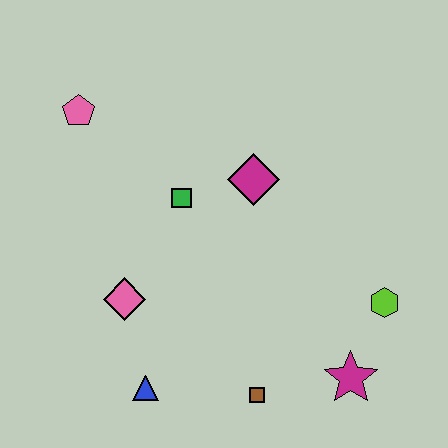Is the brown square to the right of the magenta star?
No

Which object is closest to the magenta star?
The lime hexagon is closest to the magenta star.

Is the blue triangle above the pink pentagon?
No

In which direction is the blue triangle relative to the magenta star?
The blue triangle is to the left of the magenta star.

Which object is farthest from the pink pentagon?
The magenta star is farthest from the pink pentagon.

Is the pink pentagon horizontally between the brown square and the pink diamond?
No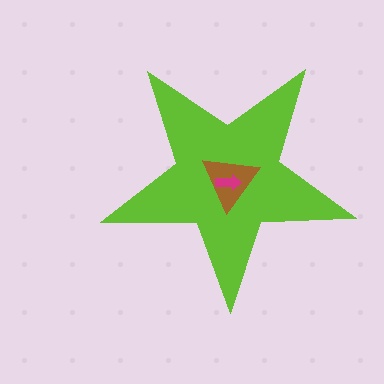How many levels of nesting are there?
3.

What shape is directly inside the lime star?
The brown triangle.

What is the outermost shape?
The lime star.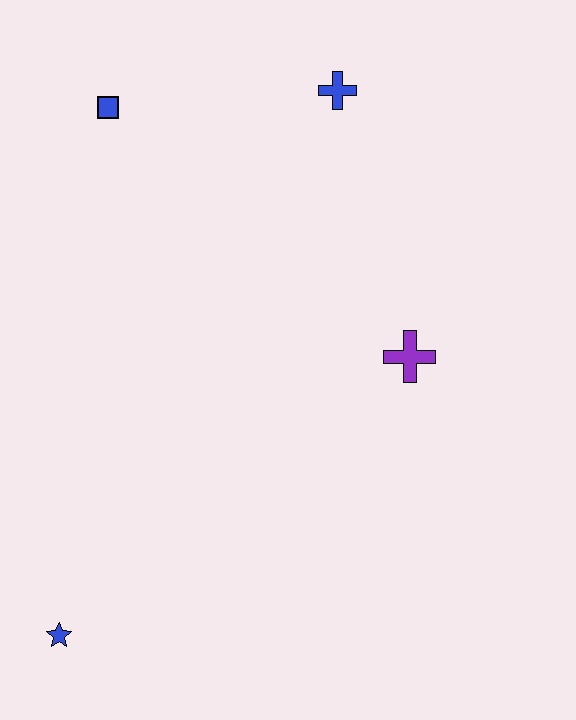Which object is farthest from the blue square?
The blue star is farthest from the blue square.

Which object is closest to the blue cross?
The blue square is closest to the blue cross.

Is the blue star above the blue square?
No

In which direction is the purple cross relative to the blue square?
The purple cross is to the right of the blue square.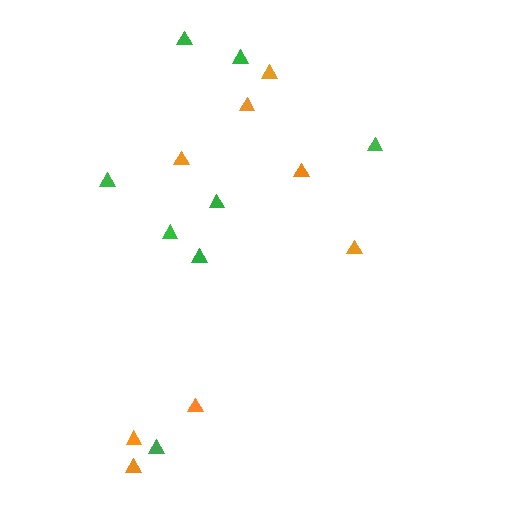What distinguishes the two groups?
There are 2 groups: one group of orange triangles (8) and one group of green triangles (8).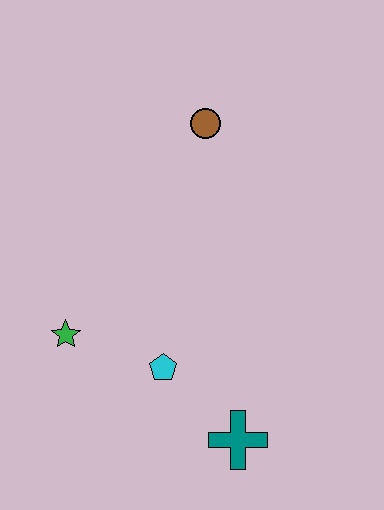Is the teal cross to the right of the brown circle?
Yes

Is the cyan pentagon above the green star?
No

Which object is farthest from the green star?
The brown circle is farthest from the green star.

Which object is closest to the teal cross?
The cyan pentagon is closest to the teal cross.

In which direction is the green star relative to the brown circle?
The green star is below the brown circle.